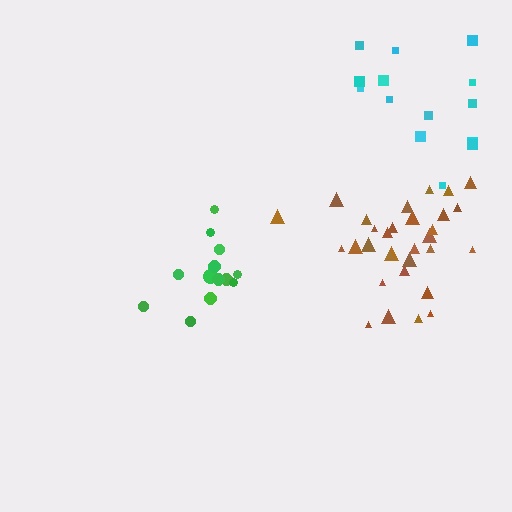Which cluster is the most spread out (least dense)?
Cyan.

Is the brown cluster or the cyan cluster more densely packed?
Brown.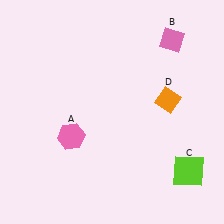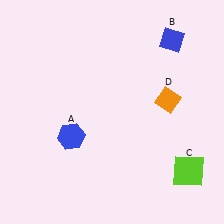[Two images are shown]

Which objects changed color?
A changed from pink to blue. B changed from pink to blue.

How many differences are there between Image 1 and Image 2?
There are 2 differences between the two images.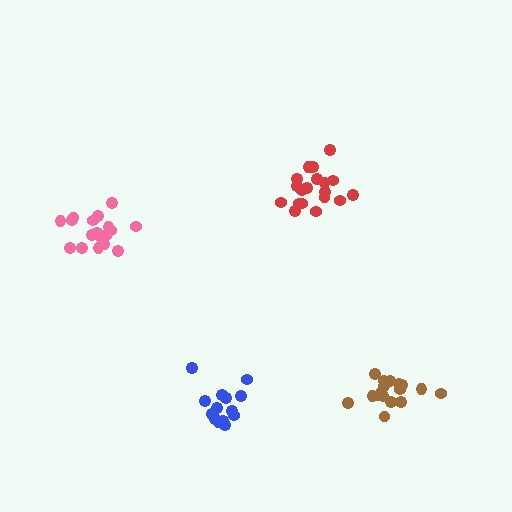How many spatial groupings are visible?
There are 4 spatial groupings.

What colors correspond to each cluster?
The clusters are colored: red, pink, brown, blue.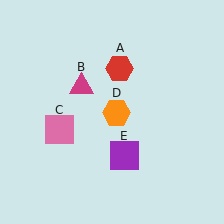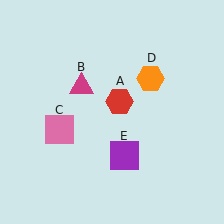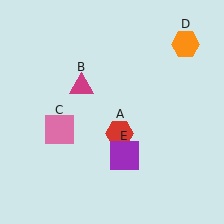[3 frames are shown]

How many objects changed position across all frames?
2 objects changed position: red hexagon (object A), orange hexagon (object D).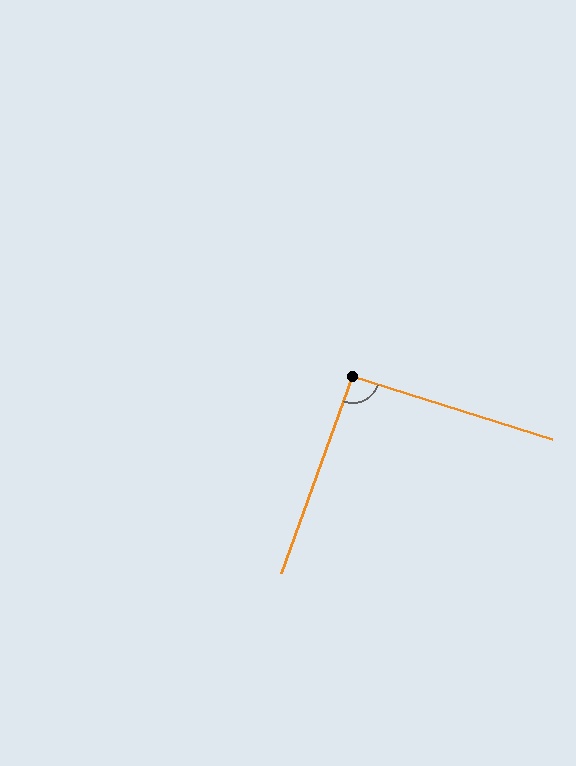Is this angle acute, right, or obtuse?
It is approximately a right angle.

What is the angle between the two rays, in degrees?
Approximately 92 degrees.